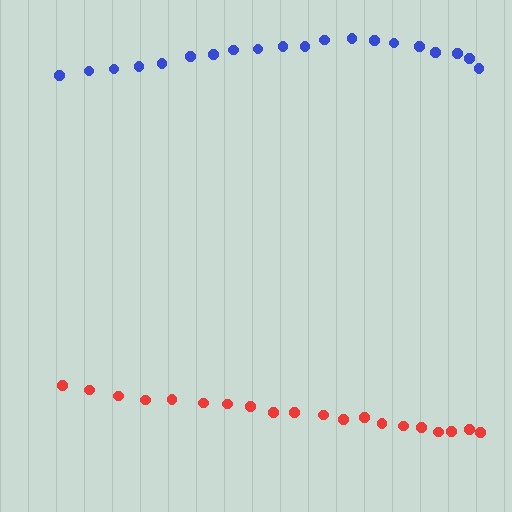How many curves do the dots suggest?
There are 2 distinct paths.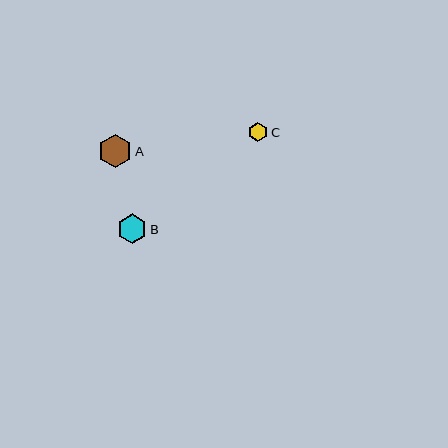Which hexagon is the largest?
Hexagon A is the largest with a size of approximately 33 pixels.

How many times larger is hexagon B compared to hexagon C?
Hexagon B is approximately 1.5 times the size of hexagon C.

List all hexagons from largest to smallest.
From largest to smallest: A, B, C.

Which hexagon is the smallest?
Hexagon C is the smallest with a size of approximately 20 pixels.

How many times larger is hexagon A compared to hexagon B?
Hexagon A is approximately 1.1 times the size of hexagon B.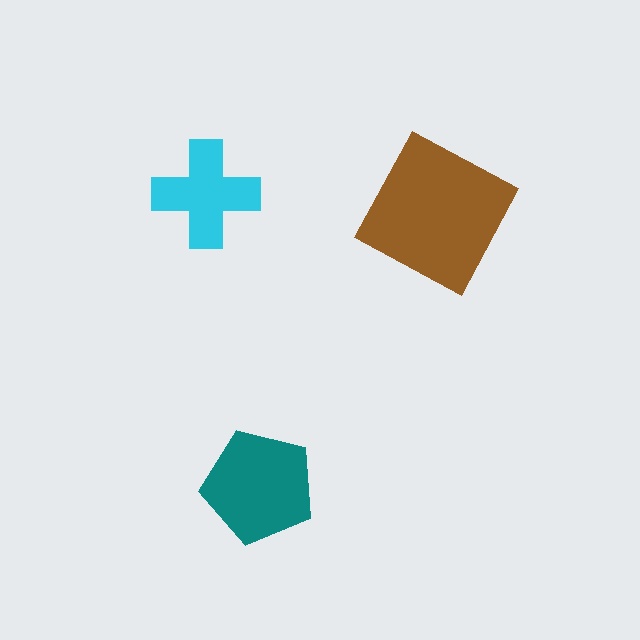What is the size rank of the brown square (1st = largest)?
1st.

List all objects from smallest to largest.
The cyan cross, the teal pentagon, the brown square.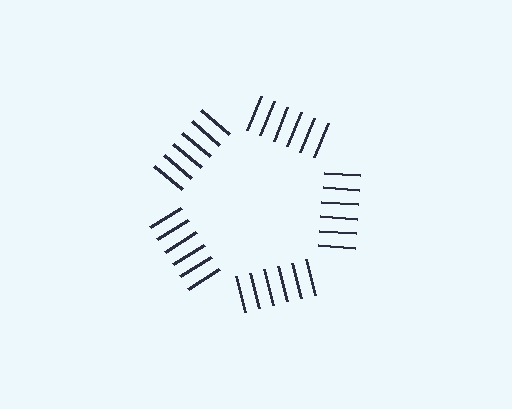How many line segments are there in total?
30 — 6 along each of the 5 edges.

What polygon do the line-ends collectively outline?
An illusory pentagon — the line segments terminate on its edges but no continuous stroke is drawn.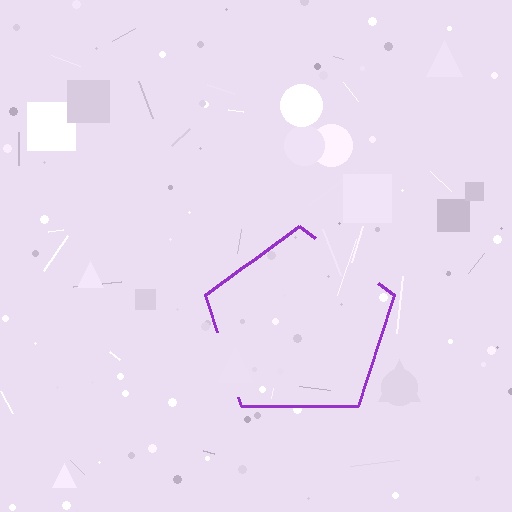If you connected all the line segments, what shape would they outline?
They would outline a pentagon.